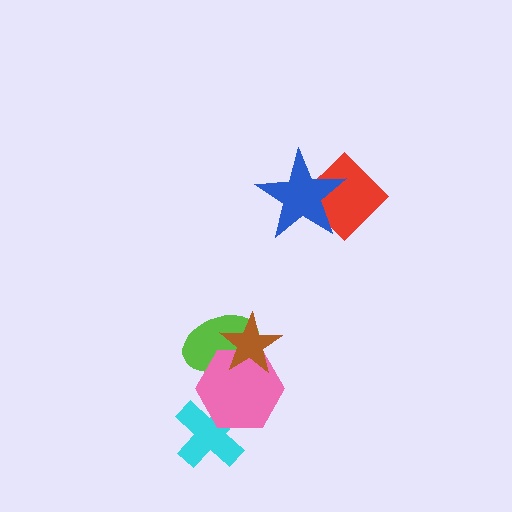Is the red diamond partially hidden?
Yes, it is partially covered by another shape.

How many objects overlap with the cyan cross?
1 object overlaps with the cyan cross.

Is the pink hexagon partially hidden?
Yes, it is partially covered by another shape.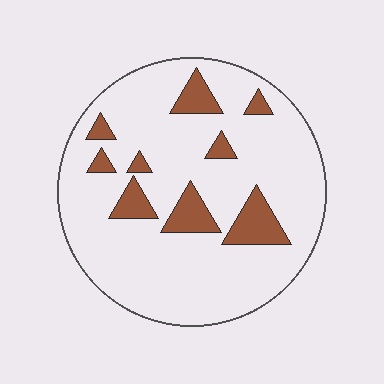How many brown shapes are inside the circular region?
9.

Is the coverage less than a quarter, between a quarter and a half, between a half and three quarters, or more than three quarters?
Less than a quarter.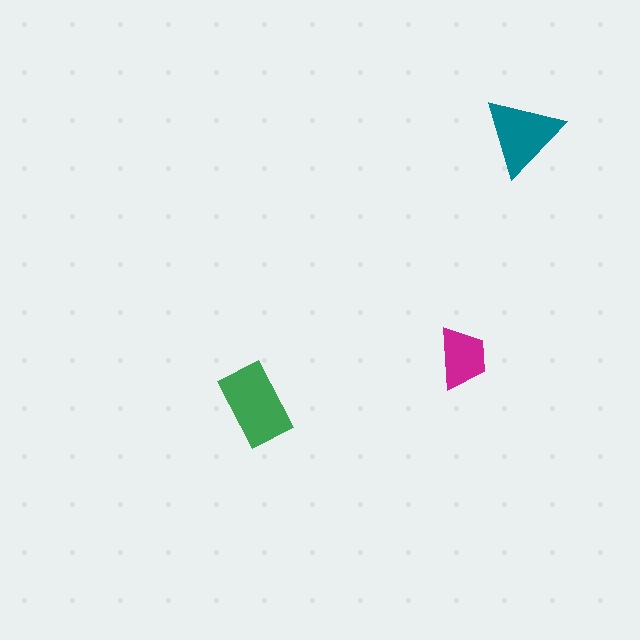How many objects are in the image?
There are 3 objects in the image.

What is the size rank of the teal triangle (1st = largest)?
2nd.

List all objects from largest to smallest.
The green rectangle, the teal triangle, the magenta trapezoid.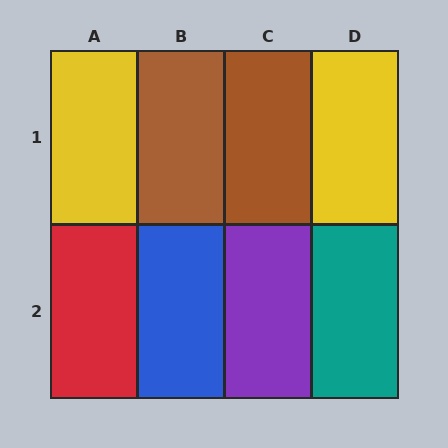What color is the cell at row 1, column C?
Brown.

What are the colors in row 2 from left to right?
Red, blue, purple, teal.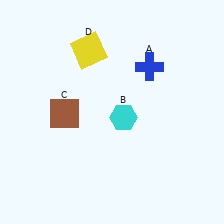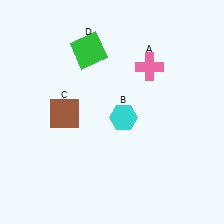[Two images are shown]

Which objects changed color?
A changed from blue to pink. D changed from yellow to green.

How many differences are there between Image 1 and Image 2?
There are 2 differences between the two images.